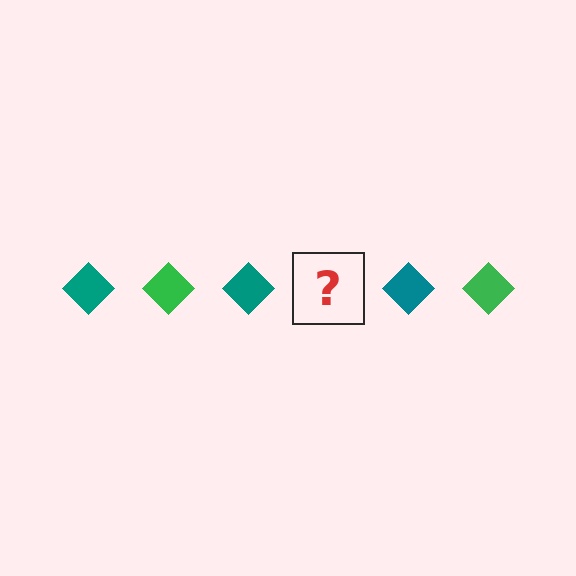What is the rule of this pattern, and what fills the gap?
The rule is that the pattern cycles through teal, green diamonds. The gap should be filled with a green diamond.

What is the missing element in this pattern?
The missing element is a green diamond.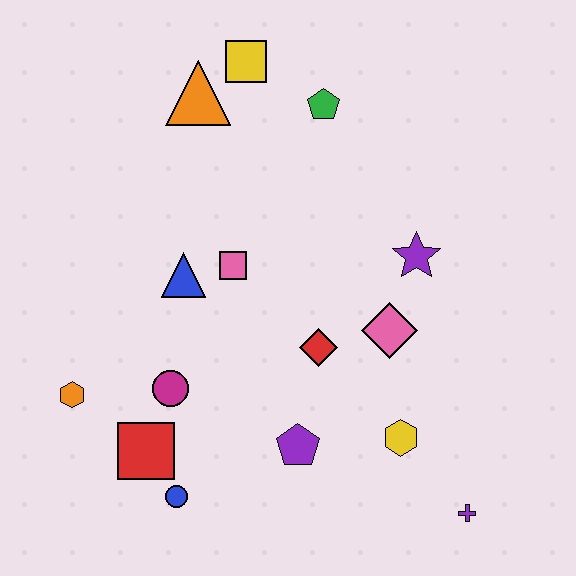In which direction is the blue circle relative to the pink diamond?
The blue circle is to the left of the pink diamond.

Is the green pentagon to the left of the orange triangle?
No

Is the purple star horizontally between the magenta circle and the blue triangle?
No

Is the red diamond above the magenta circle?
Yes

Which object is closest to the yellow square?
The orange triangle is closest to the yellow square.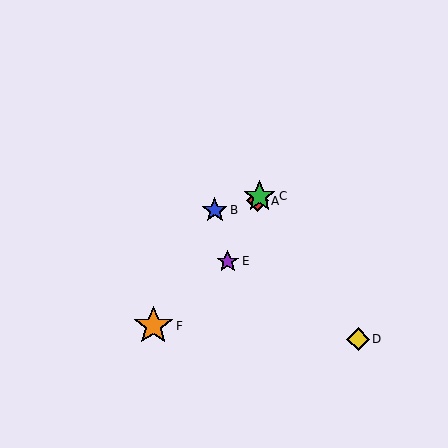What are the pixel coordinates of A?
Object A is at (257, 201).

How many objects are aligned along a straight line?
3 objects (A, C, E) are aligned along a straight line.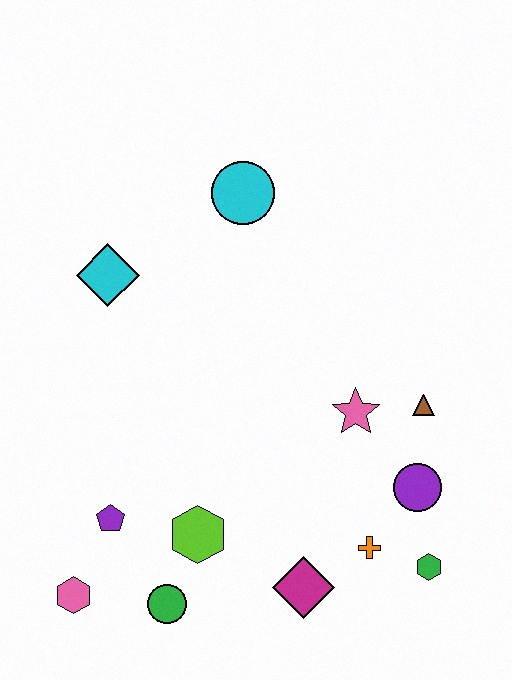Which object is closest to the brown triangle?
The pink star is closest to the brown triangle.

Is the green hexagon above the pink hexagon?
Yes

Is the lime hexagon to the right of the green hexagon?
No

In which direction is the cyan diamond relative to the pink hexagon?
The cyan diamond is above the pink hexagon.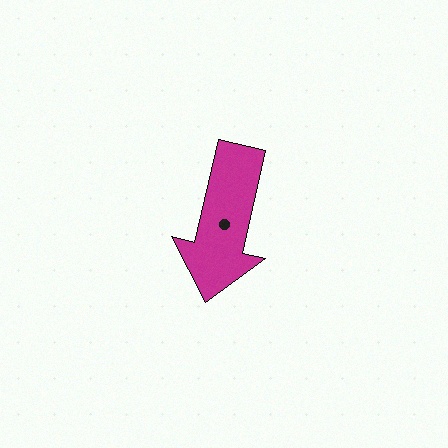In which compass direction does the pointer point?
South.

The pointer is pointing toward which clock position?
Roughly 6 o'clock.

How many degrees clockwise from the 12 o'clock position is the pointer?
Approximately 193 degrees.